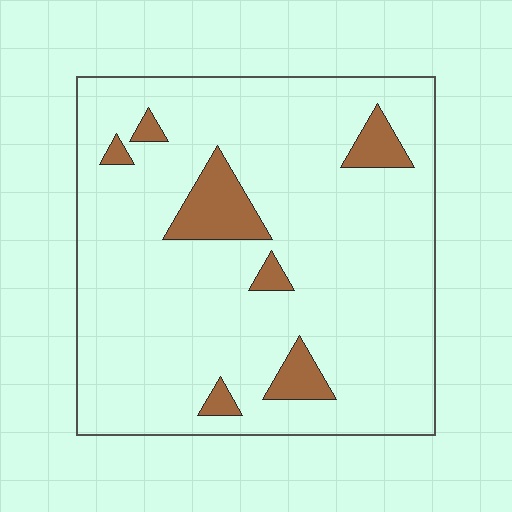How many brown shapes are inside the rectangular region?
7.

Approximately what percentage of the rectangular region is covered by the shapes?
Approximately 10%.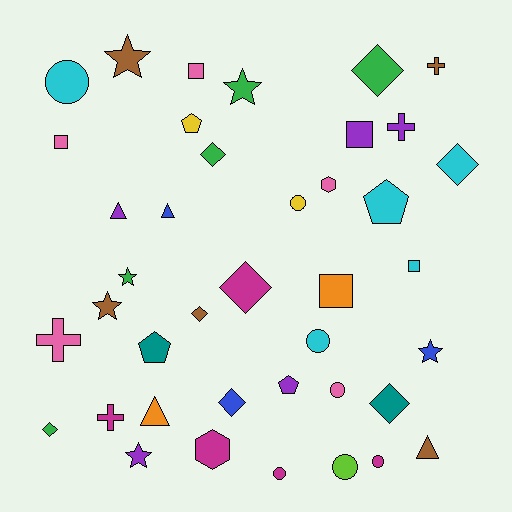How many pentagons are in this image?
There are 4 pentagons.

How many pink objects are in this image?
There are 5 pink objects.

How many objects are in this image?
There are 40 objects.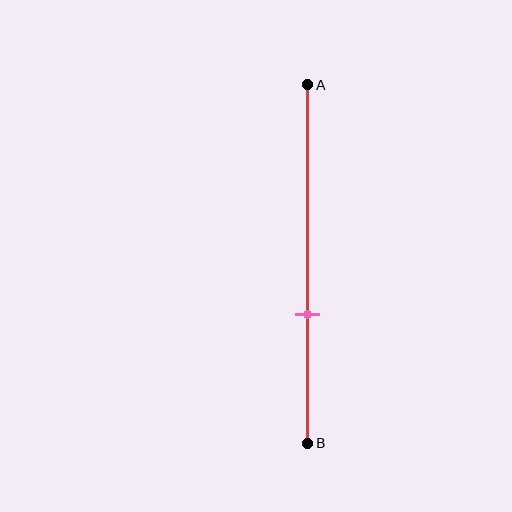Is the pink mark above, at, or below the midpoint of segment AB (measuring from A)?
The pink mark is below the midpoint of segment AB.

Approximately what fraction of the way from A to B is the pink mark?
The pink mark is approximately 65% of the way from A to B.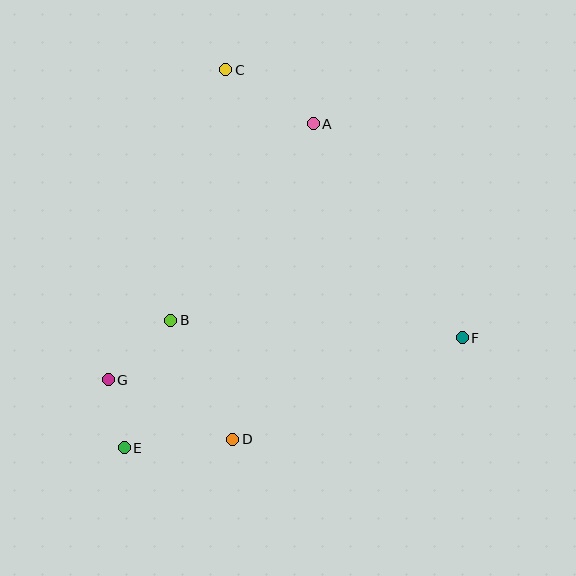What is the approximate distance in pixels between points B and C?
The distance between B and C is approximately 257 pixels.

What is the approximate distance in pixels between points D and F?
The distance between D and F is approximately 251 pixels.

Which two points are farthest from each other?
Points C and E are farthest from each other.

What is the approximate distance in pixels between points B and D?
The distance between B and D is approximately 134 pixels.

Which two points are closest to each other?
Points E and G are closest to each other.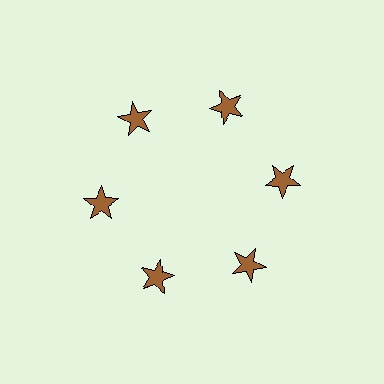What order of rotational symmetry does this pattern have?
This pattern has 6-fold rotational symmetry.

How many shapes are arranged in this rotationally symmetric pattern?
There are 6 shapes, arranged in 6 groups of 1.